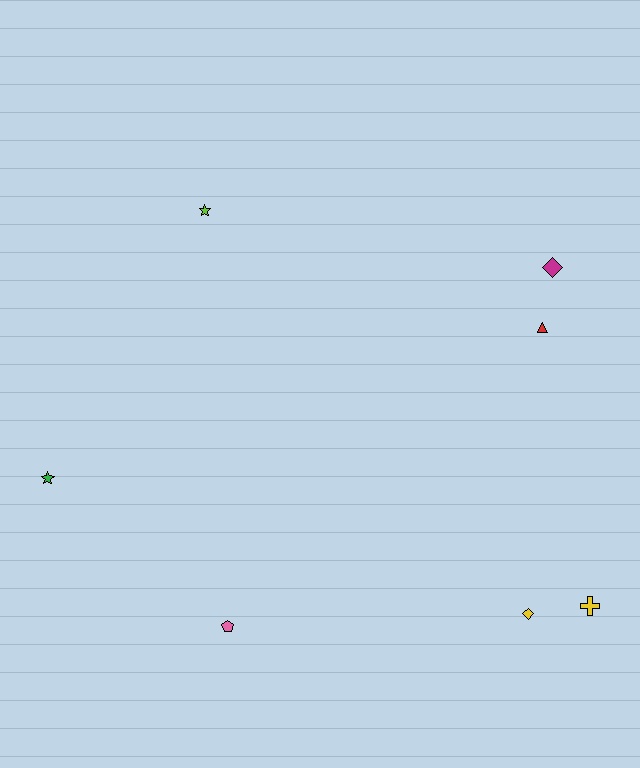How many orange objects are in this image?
There are no orange objects.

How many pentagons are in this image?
There is 1 pentagon.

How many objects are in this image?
There are 7 objects.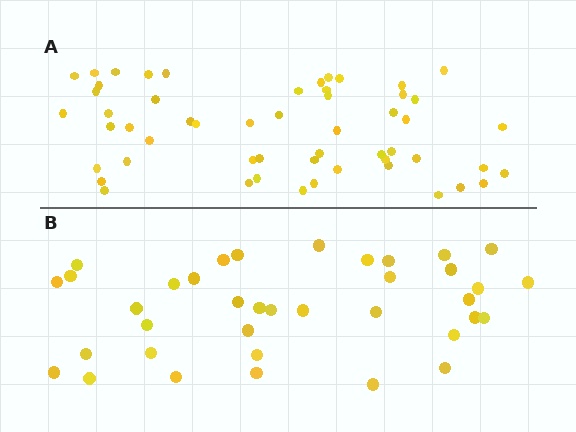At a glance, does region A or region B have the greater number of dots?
Region A (the top region) has more dots.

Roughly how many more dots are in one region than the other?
Region A has approximately 15 more dots than region B.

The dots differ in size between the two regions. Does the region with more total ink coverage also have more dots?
No. Region B has more total ink coverage because its dots are larger, but region A actually contains more individual dots. Total area can be misleading — the number of items is what matters here.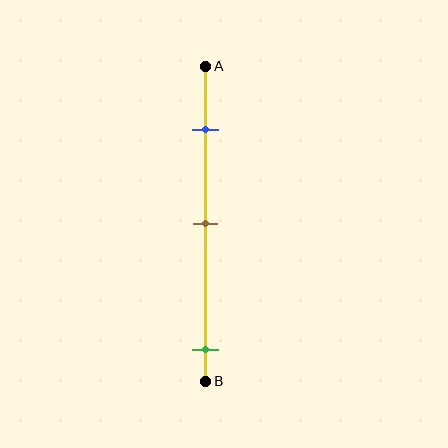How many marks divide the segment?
There are 3 marks dividing the segment.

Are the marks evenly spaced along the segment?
No, the marks are not evenly spaced.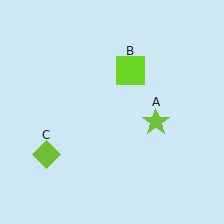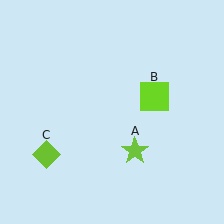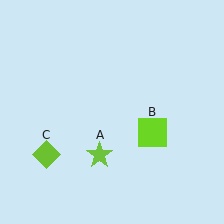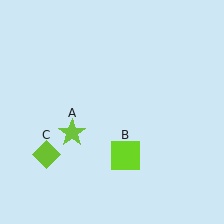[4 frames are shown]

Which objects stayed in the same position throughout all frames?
Lime diamond (object C) remained stationary.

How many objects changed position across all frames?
2 objects changed position: lime star (object A), lime square (object B).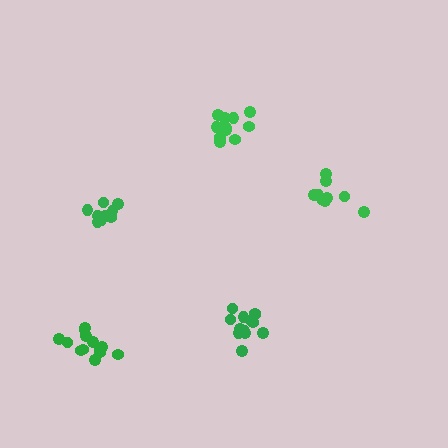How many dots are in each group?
Group 1: 12 dots, Group 2: 9 dots, Group 3: 13 dots, Group 4: 13 dots, Group 5: 9 dots (56 total).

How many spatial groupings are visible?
There are 5 spatial groupings.